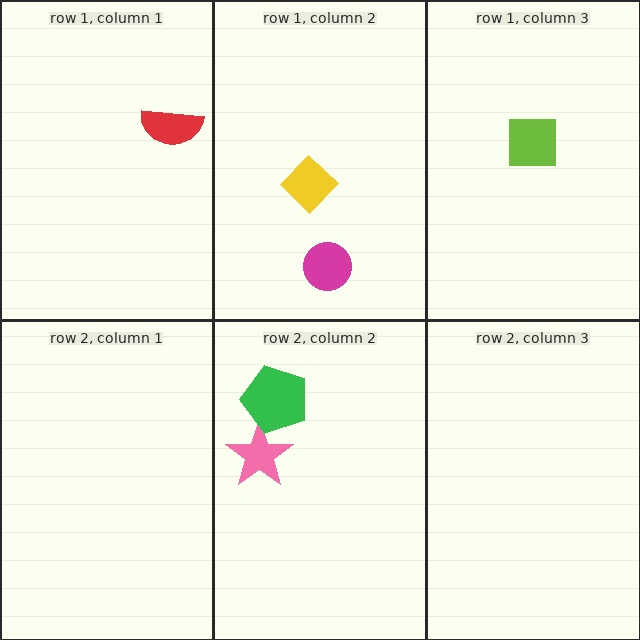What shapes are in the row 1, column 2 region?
The magenta circle, the yellow diamond.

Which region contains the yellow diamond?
The row 1, column 2 region.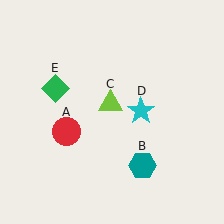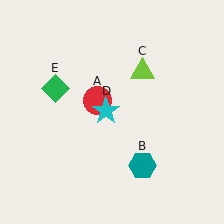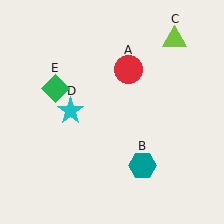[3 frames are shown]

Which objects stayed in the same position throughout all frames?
Teal hexagon (object B) and green diamond (object E) remained stationary.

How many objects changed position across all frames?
3 objects changed position: red circle (object A), lime triangle (object C), cyan star (object D).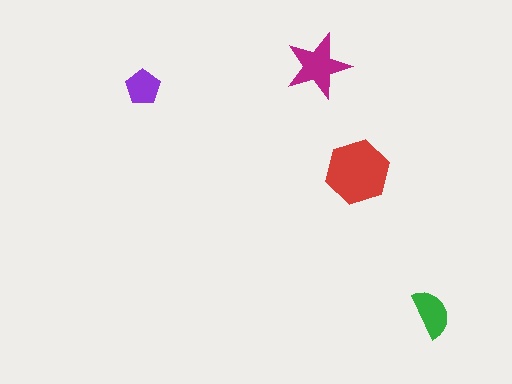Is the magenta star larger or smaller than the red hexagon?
Smaller.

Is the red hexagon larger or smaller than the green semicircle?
Larger.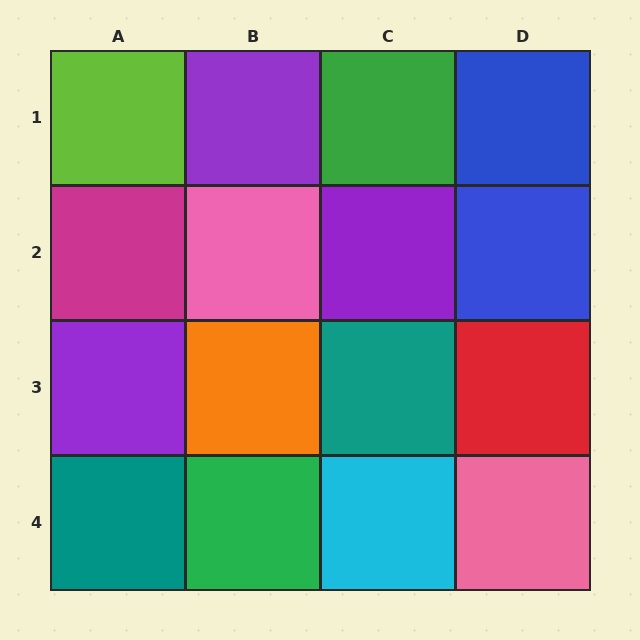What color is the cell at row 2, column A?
Magenta.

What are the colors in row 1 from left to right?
Lime, purple, green, blue.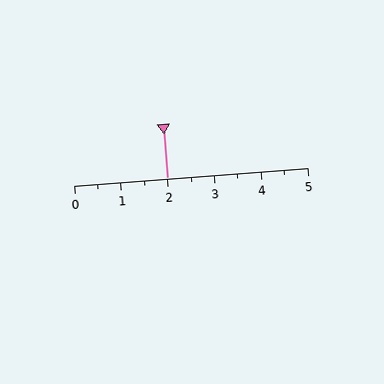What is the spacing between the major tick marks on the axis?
The major ticks are spaced 1 apart.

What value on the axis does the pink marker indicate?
The marker indicates approximately 2.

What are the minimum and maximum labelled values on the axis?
The axis runs from 0 to 5.